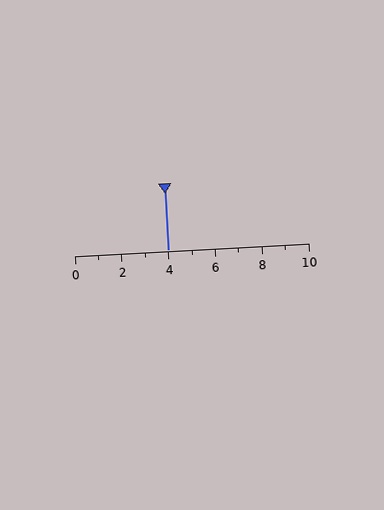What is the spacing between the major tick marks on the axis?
The major ticks are spaced 2 apart.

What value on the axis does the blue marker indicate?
The marker indicates approximately 4.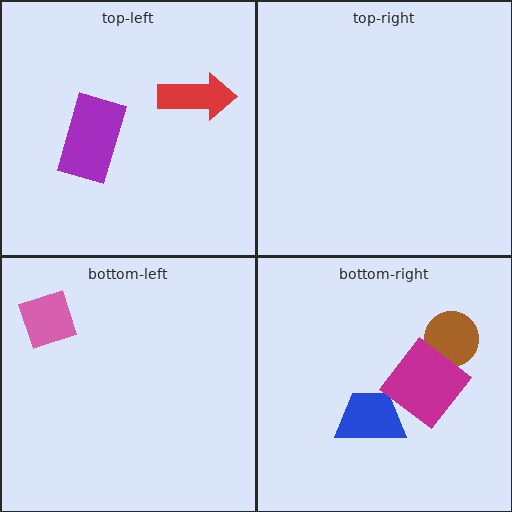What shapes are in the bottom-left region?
The pink diamond.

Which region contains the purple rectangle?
The top-left region.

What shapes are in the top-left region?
The red arrow, the purple rectangle.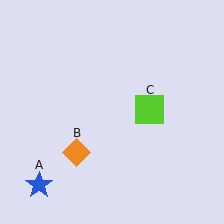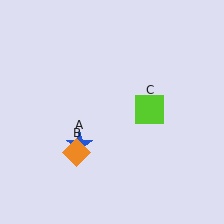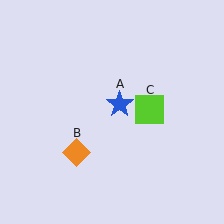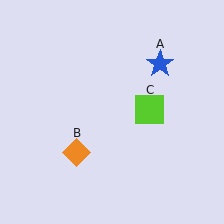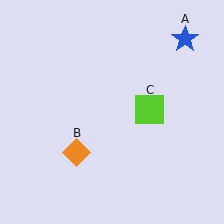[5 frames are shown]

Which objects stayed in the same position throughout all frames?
Orange diamond (object B) and lime square (object C) remained stationary.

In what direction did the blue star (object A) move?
The blue star (object A) moved up and to the right.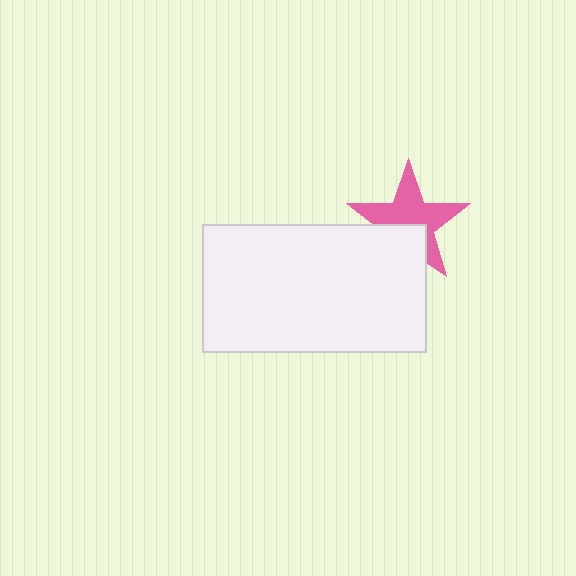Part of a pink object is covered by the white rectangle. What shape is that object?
It is a star.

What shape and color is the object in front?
The object in front is a white rectangle.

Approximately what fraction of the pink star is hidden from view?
Roughly 36% of the pink star is hidden behind the white rectangle.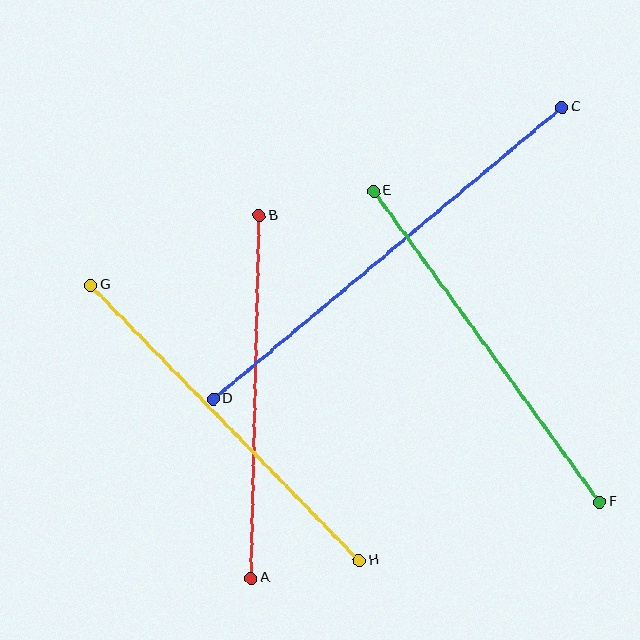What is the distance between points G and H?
The distance is approximately 385 pixels.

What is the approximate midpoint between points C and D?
The midpoint is at approximately (388, 253) pixels.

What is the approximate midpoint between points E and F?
The midpoint is at approximately (487, 347) pixels.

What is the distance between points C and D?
The distance is approximately 455 pixels.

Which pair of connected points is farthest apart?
Points C and D are farthest apart.